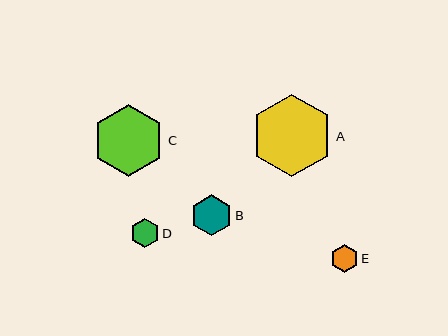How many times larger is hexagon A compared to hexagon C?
Hexagon A is approximately 1.1 times the size of hexagon C.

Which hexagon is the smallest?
Hexagon E is the smallest with a size of approximately 27 pixels.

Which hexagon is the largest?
Hexagon A is the largest with a size of approximately 82 pixels.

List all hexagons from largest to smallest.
From largest to smallest: A, C, B, D, E.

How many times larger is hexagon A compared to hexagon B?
Hexagon A is approximately 2.0 times the size of hexagon B.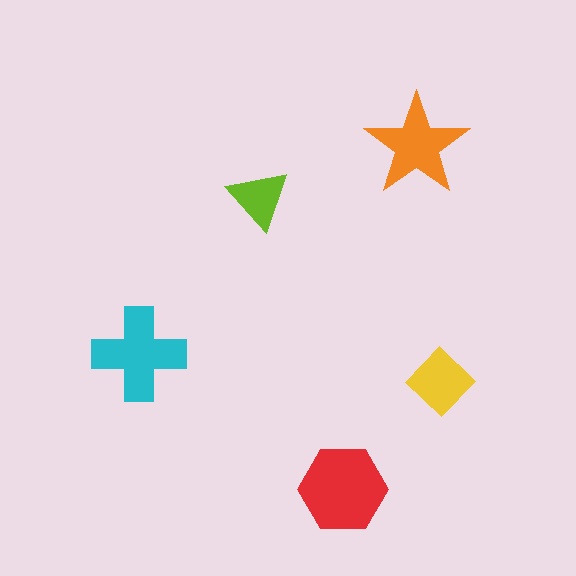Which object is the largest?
The red hexagon.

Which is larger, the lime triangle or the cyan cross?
The cyan cross.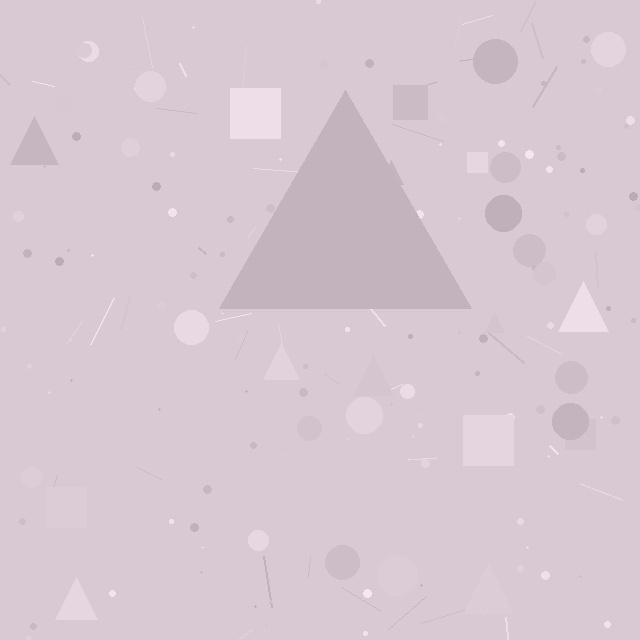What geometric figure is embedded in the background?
A triangle is embedded in the background.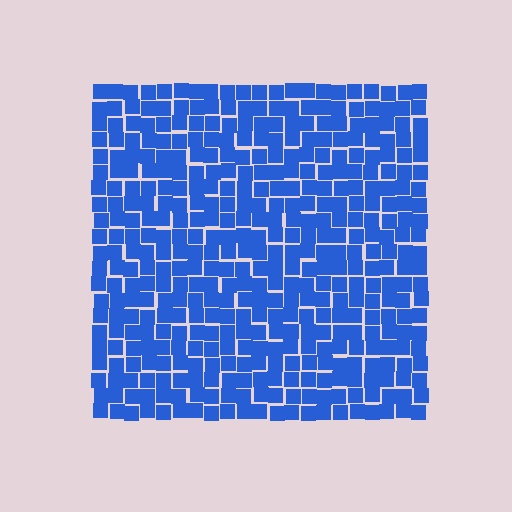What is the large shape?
The large shape is a square.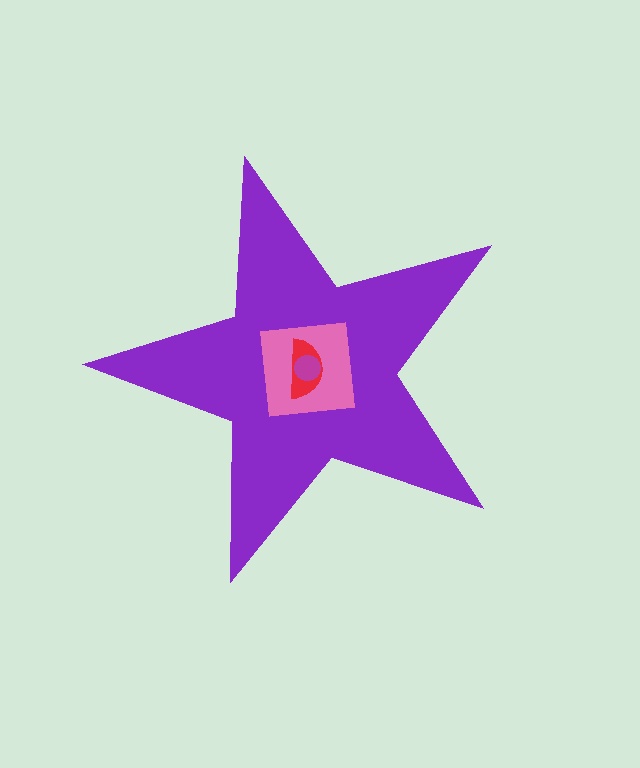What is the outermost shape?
The purple star.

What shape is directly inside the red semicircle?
The magenta circle.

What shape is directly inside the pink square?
The red semicircle.